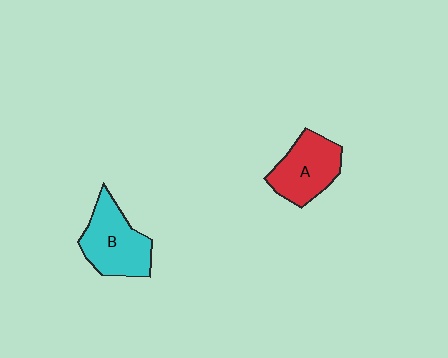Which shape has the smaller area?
Shape A (red).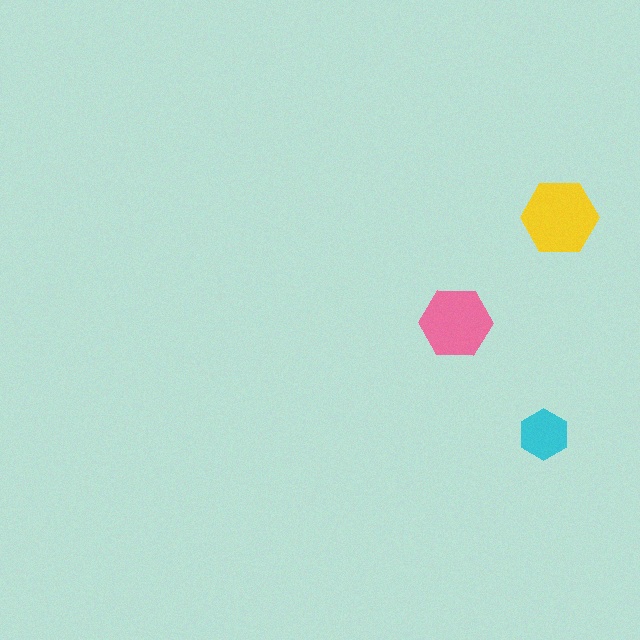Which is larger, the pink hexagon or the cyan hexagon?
The pink one.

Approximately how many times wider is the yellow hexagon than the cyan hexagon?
About 1.5 times wider.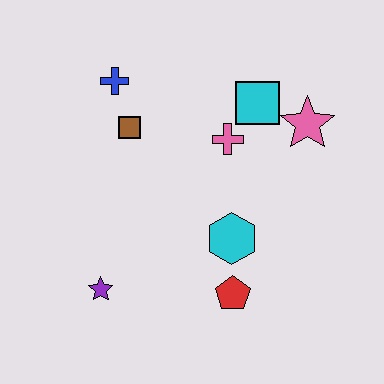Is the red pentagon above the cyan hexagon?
No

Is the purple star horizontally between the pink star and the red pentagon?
No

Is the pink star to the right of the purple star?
Yes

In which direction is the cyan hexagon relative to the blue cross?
The cyan hexagon is below the blue cross.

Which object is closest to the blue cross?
The brown square is closest to the blue cross.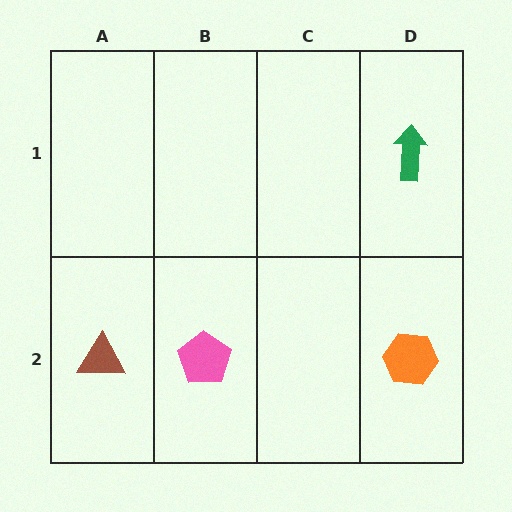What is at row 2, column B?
A pink pentagon.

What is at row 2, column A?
A brown triangle.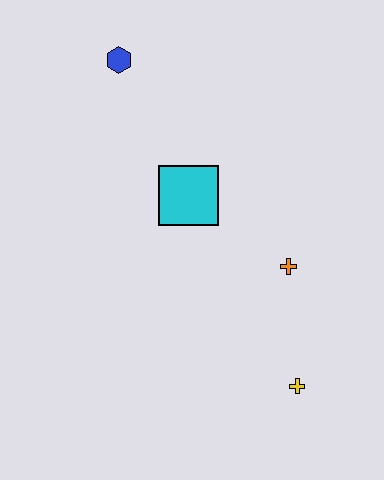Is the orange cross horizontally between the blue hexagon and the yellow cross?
Yes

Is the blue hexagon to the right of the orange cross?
No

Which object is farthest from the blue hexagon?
The yellow cross is farthest from the blue hexagon.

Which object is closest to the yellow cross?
The orange cross is closest to the yellow cross.